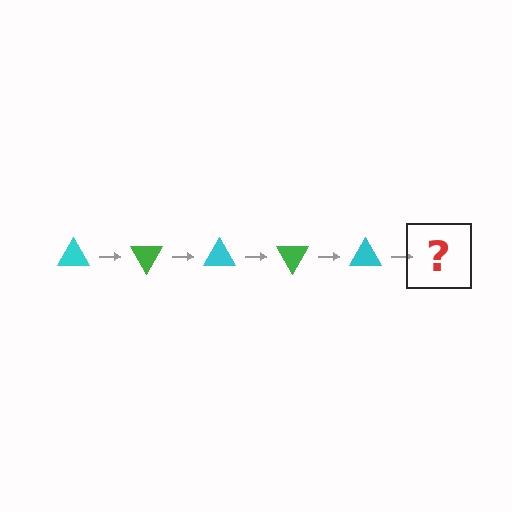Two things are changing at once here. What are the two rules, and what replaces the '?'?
The two rules are that it rotates 60 degrees each step and the color cycles through cyan and green. The '?' should be a green triangle, rotated 300 degrees from the start.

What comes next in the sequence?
The next element should be a green triangle, rotated 300 degrees from the start.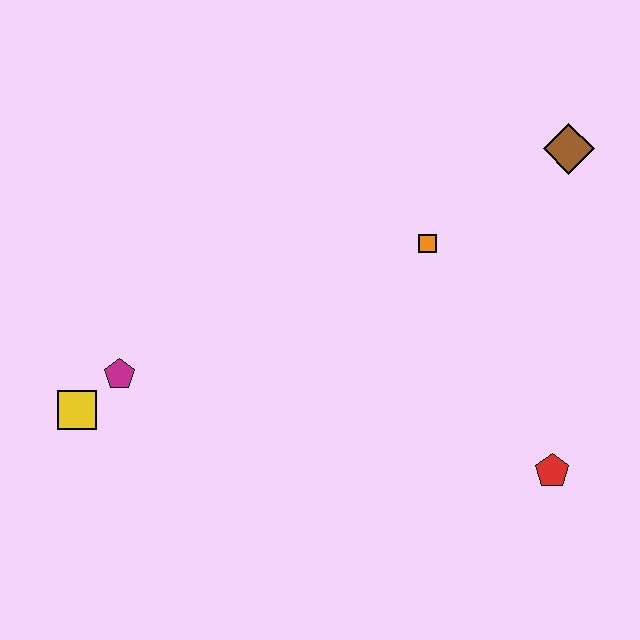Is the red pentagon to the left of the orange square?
No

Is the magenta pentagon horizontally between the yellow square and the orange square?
Yes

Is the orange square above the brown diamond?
No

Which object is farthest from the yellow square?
The brown diamond is farthest from the yellow square.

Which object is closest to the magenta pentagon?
The yellow square is closest to the magenta pentagon.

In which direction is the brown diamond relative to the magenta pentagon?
The brown diamond is to the right of the magenta pentagon.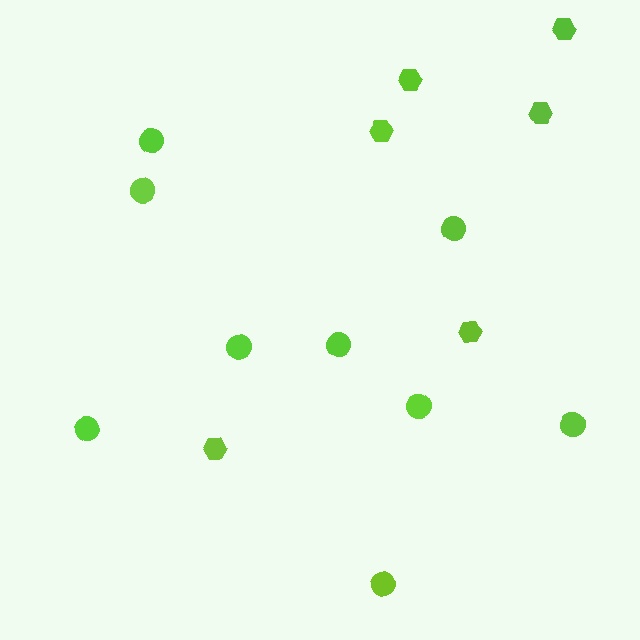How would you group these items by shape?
There are 2 groups: one group of circles (9) and one group of hexagons (6).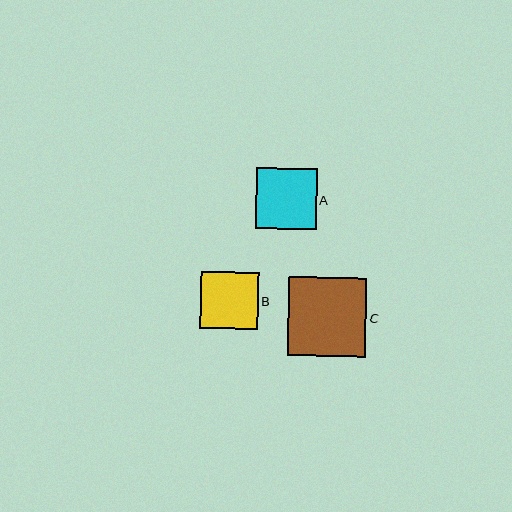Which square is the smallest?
Square B is the smallest with a size of approximately 58 pixels.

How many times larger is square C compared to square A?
Square C is approximately 1.3 times the size of square A.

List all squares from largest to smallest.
From largest to smallest: C, A, B.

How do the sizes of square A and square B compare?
Square A and square B are approximately the same size.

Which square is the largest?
Square C is the largest with a size of approximately 78 pixels.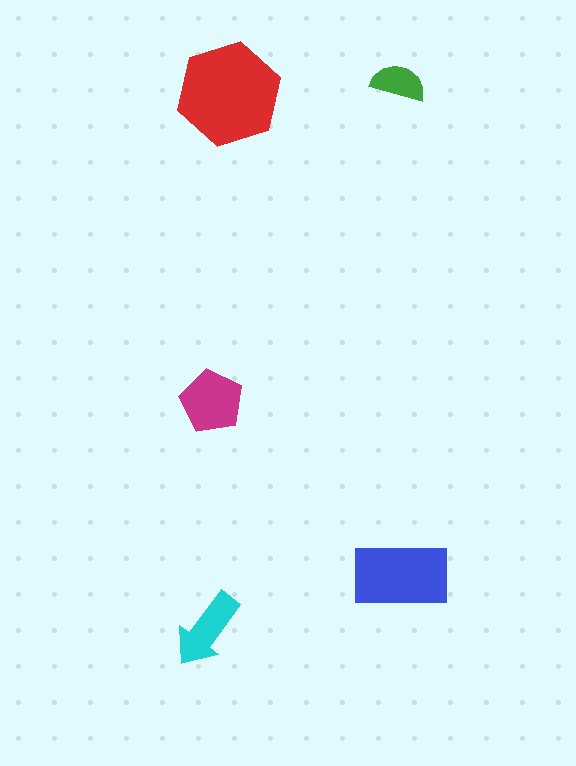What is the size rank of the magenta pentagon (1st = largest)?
3rd.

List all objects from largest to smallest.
The red hexagon, the blue rectangle, the magenta pentagon, the cyan arrow, the green semicircle.